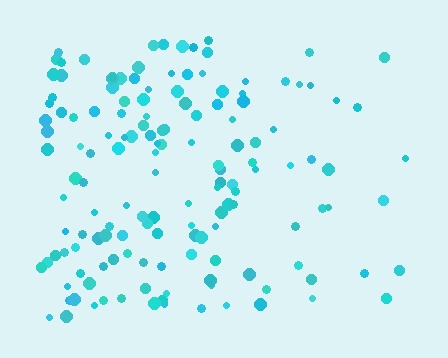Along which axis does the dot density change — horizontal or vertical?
Horizontal.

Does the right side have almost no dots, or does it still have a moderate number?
Still a moderate number, just noticeably fewer than the left.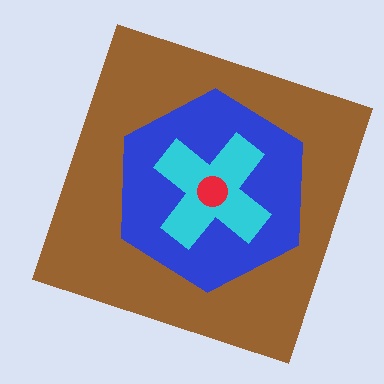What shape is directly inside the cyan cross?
The red circle.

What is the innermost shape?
The red circle.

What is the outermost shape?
The brown square.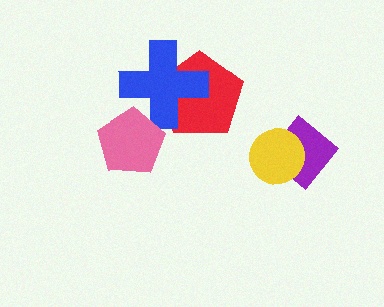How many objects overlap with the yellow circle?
1 object overlaps with the yellow circle.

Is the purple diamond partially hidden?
Yes, it is partially covered by another shape.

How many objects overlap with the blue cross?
2 objects overlap with the blue cross.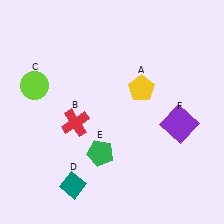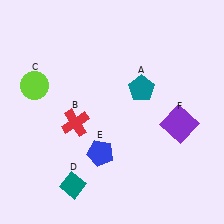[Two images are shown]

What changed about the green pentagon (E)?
In Image 1, E is green. In Image 2, it changed to blue.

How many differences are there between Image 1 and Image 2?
There are 2 differences between the two images.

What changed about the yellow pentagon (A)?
In Image 1, A is yellow. In Image 2, it changed to teal.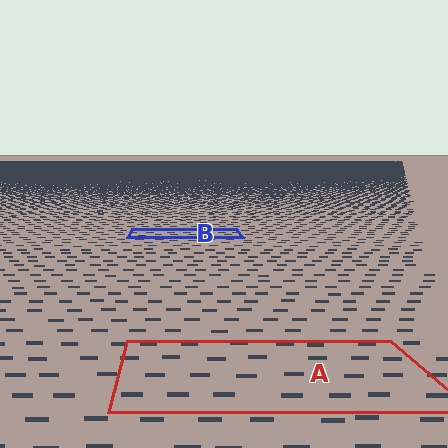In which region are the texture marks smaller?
The texture marks are smaller in region B, because it is farther away.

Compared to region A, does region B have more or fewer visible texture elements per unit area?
Region B has more texture elements per unit area — they are packed more densely because it is farther away.